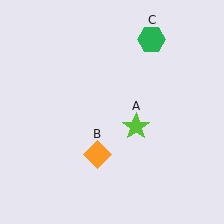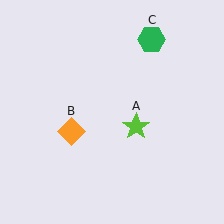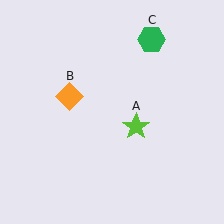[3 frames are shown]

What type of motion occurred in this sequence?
The orange diamond (object B) rotated clockwise around the center of the scene.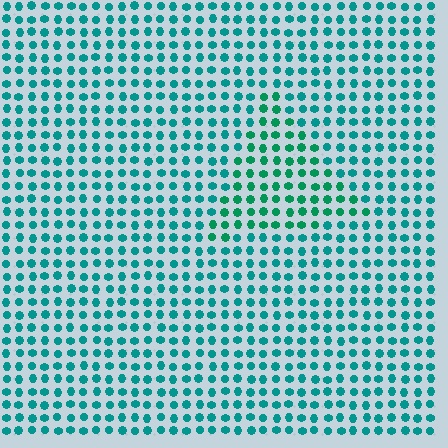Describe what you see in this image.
The image is filled with small teal elements in a uniform arrangement. A triangle-shaped region is visible where the elements are tinted to a slightly different hue, forming a subtle color boundary.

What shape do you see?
I see a triangle.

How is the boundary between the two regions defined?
The boundary is defined purely by a slight shift in hue (about 23 degrees). Spacing, size, and orientation are identical on both sides.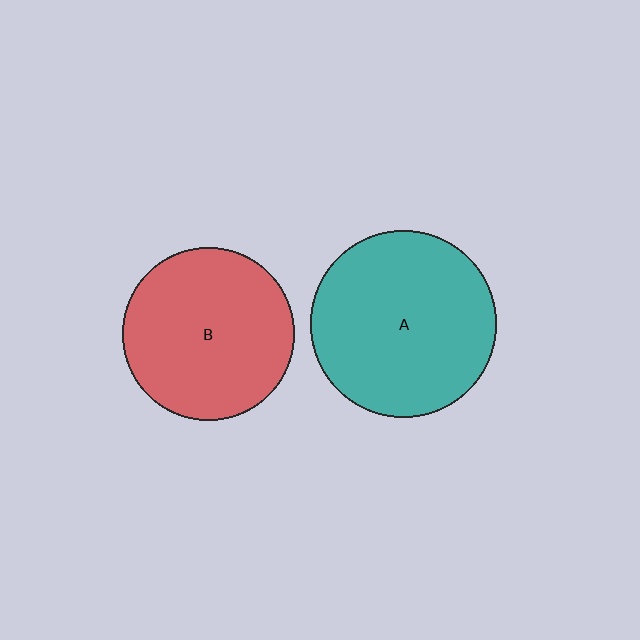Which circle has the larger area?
Circle A (teal).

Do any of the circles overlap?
No, none of the circles overlap.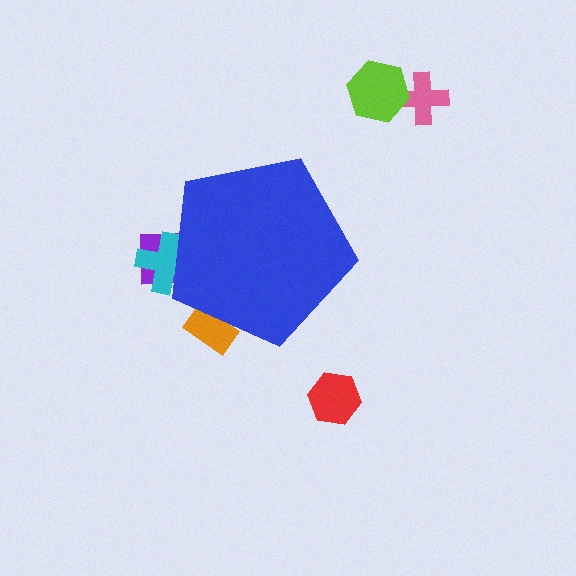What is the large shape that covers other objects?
A blue pentagon.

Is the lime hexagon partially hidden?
No, the lime hexagon is fully visible.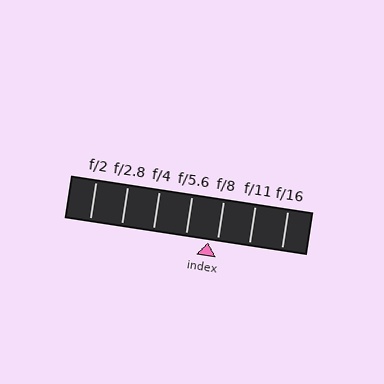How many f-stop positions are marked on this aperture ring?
There are 7 f-stop positions marked.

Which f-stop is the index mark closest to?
The index mark is closest to f/8.